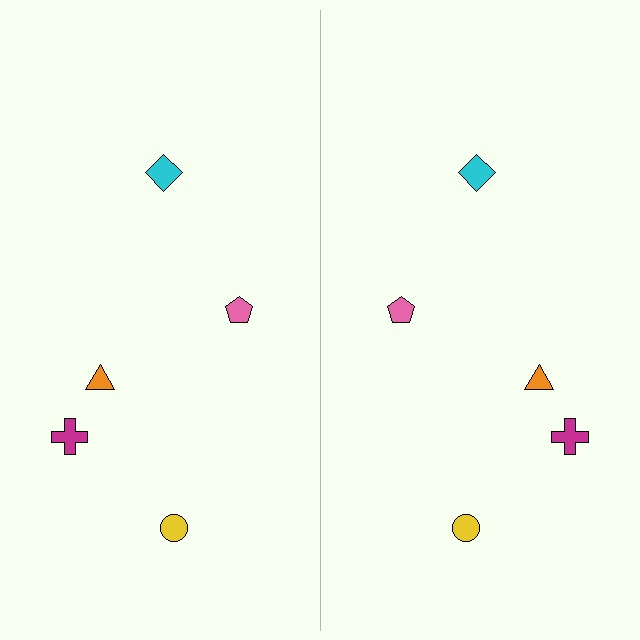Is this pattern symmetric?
Yes, this pattern has bilateral (reflection) symmetry.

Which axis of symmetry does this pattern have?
The pattern has a vertical axis of symmetry running through the center of the image.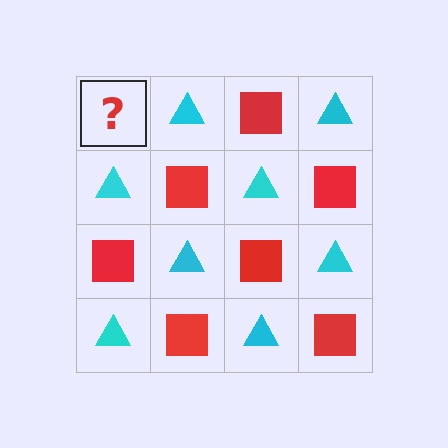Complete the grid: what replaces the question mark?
The question mark should be replaced with a red square.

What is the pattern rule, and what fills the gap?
The rule is that it alternates red square and cyan triangle in a checkerboard pattern. The gap should be filled with a red square.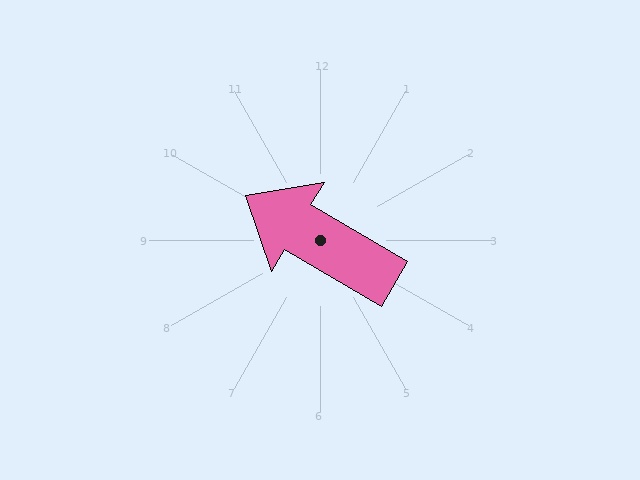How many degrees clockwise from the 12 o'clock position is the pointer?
Approximately 301 degrees.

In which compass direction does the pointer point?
Northwest.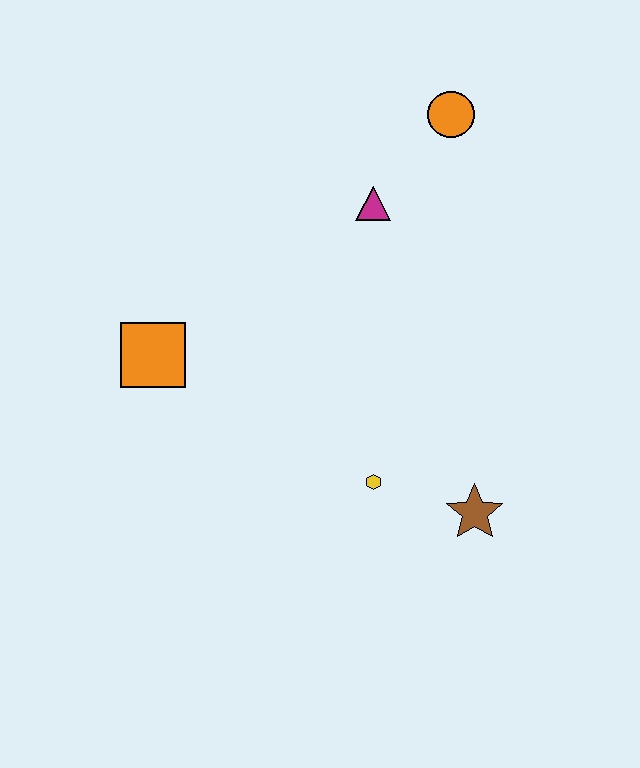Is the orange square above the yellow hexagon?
Yes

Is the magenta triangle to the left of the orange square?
No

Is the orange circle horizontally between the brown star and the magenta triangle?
Yes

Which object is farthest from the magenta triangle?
The brown star is farthest from the magenta triangle.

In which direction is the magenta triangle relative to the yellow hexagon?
The magenta triangle is above the yellow hexagon.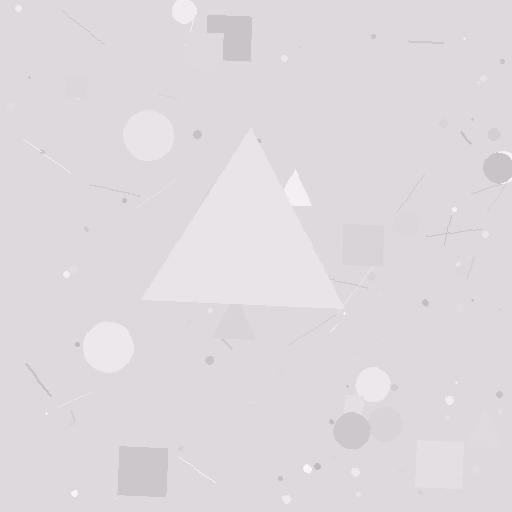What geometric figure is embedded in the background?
A triangle is embedded in the background.